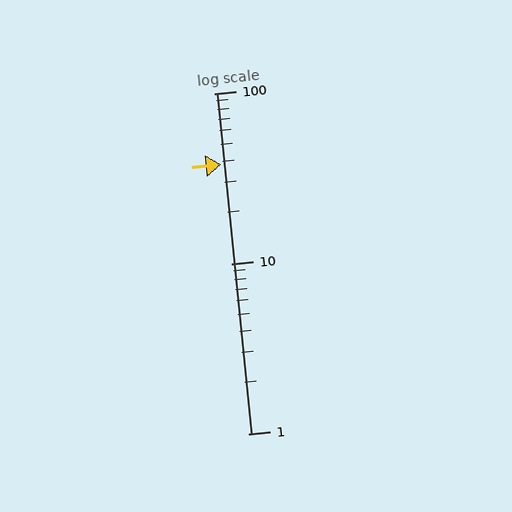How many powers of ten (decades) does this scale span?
The scale spans 2 decades, from 1 to 100.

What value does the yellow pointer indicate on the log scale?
The pointer indicates approximately 38.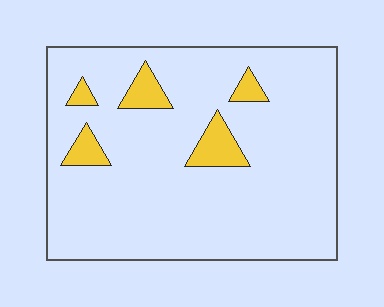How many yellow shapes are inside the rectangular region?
5.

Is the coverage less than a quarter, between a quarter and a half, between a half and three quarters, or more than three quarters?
Less than a quarter.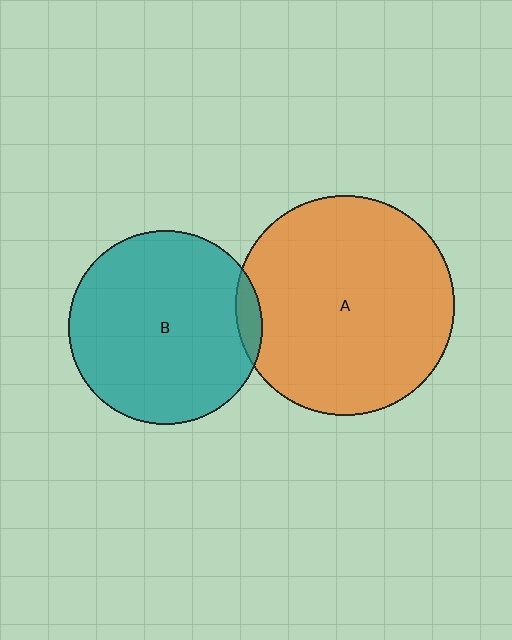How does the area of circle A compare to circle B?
Approximately 1.3 times.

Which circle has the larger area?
Circle A (orange).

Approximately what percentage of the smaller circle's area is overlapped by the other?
Approximately 5%.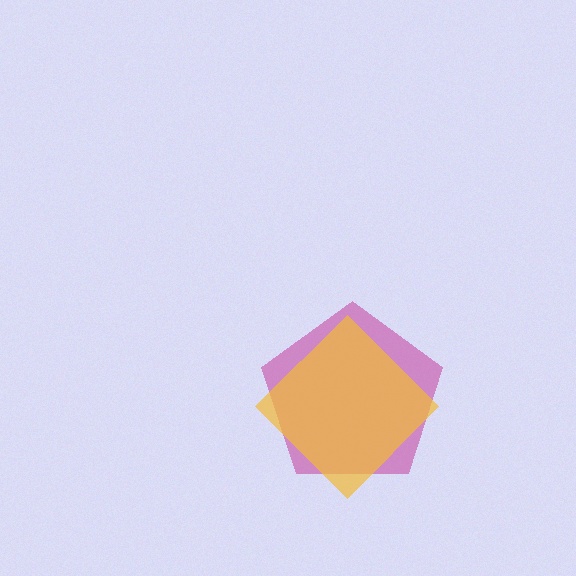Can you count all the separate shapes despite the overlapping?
Yes, there are 2 separate shapes.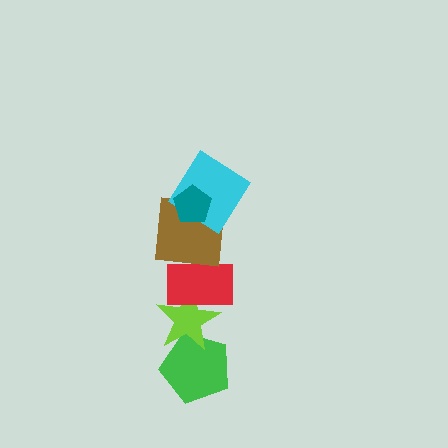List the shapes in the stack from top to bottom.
From top to bottom: the teal pentagon, the cyan diamond, the brown square, the red rectangle, the lime star, the green pentagon.